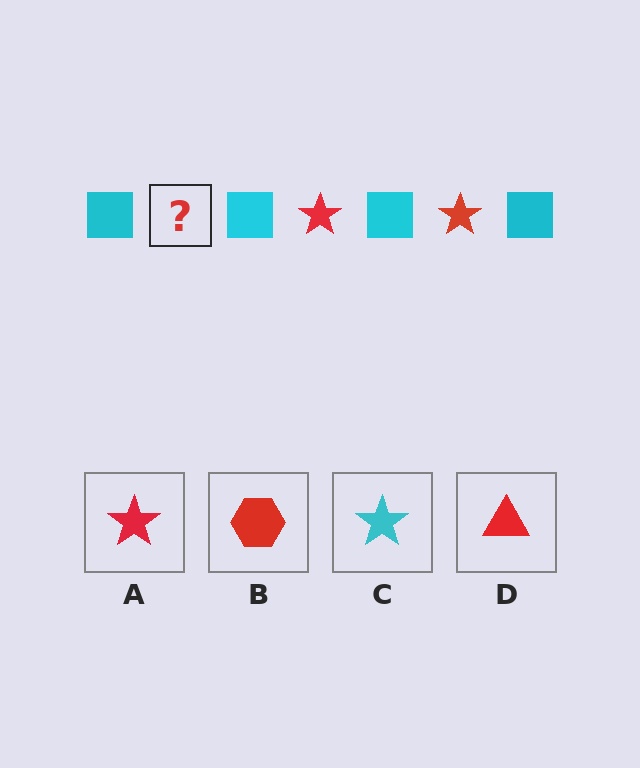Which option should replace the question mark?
Option A.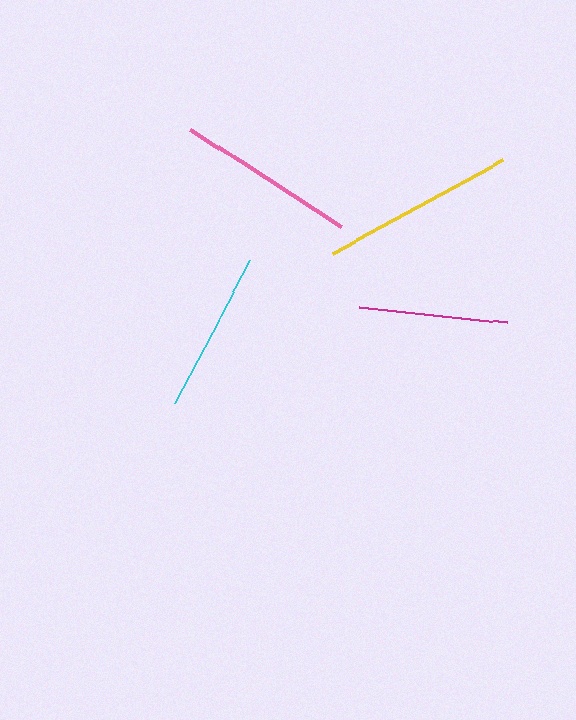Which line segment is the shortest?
The magenta line is the shortest at approximately 149 pixels.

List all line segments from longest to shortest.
From longest to shortest: yellow, pink, cyan, magenta.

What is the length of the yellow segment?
The yellow segment is approximately 193 pixels long.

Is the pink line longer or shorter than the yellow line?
The yellow line is longer than the pink line.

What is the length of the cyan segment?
The cyan segment is approximately 161 pixels long.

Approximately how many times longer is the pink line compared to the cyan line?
The pink line is approximately 1.1 times the length of the cyan line.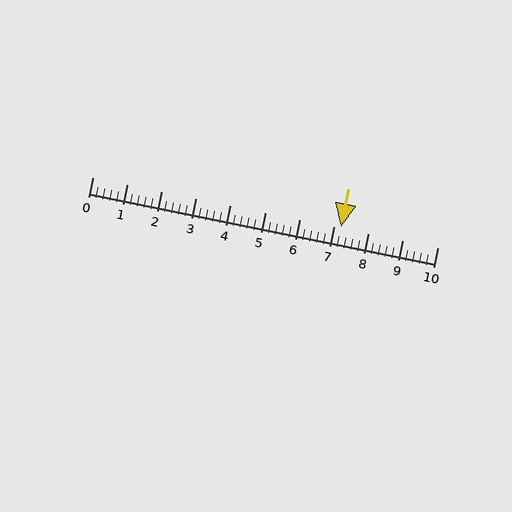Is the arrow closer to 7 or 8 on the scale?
The arrow is closer to 7.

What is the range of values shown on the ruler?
The ruler shows values from 0 to 10.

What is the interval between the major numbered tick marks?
The major tick marks are spaced 1 units apart.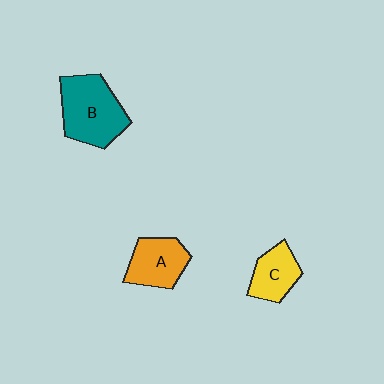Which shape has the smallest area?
Shape C (yellow).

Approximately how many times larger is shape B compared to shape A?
Approximately 1.5 times.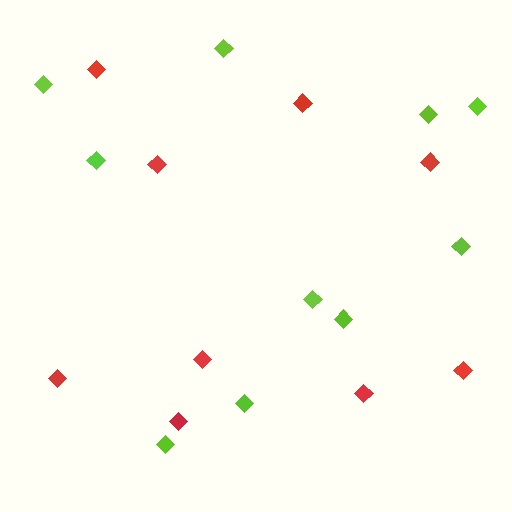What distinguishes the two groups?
There are 2 groups: one group of red diamonds (9) and one group of lime diamonds (10).